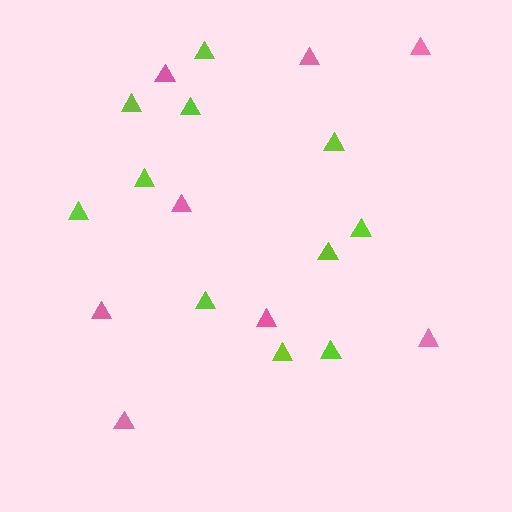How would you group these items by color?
There are 2 groups: one group of pink triangles (8) and one group of lime triangles (11).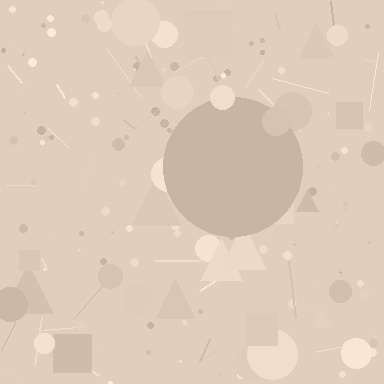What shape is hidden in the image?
A circle is hidden in the image.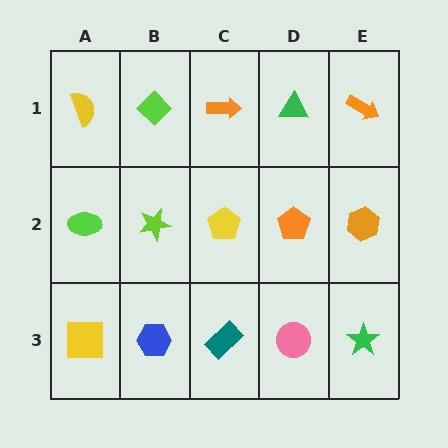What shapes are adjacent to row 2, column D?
A green triangle (row 1, column D), a pink circle (row 3, column D), a yellow pentagon (row 2, column C), an orange hexagon (row 2, column E).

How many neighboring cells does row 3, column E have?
2.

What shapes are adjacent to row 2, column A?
A yellow semicircle (row 1, column A), a yellow square (row 3, column A), a lime star (row 2, column B).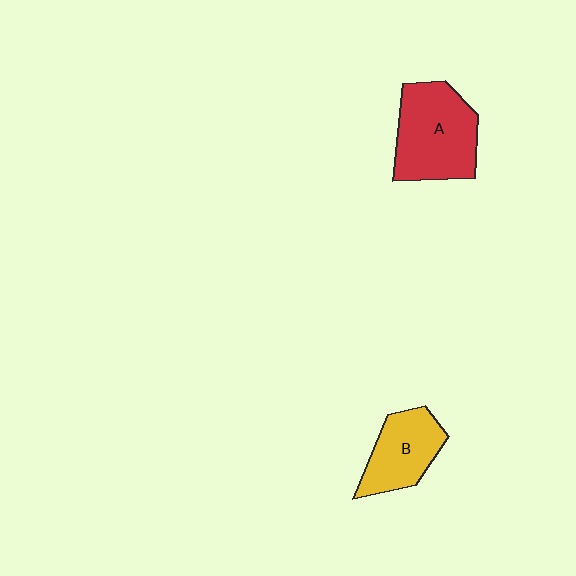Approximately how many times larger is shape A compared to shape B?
Approximately 1.4 times.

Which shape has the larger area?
Shape A (red).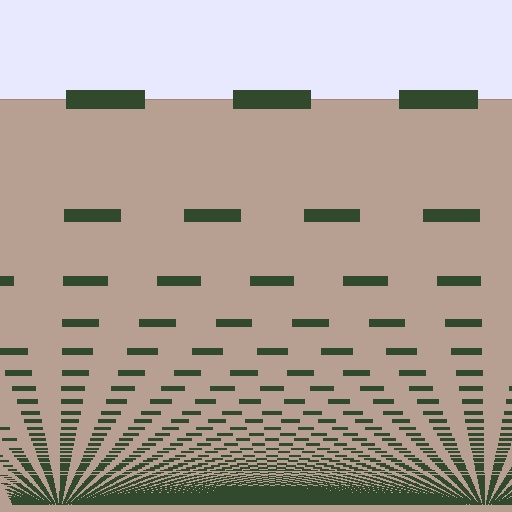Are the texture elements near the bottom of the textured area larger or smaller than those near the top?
Smaller. The gradient is inverted — elements near the bottom are smaller and denser.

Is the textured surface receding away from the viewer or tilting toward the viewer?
The surface appears to tilt toward the viewer. Texture elements get larger and sparser toward the top.